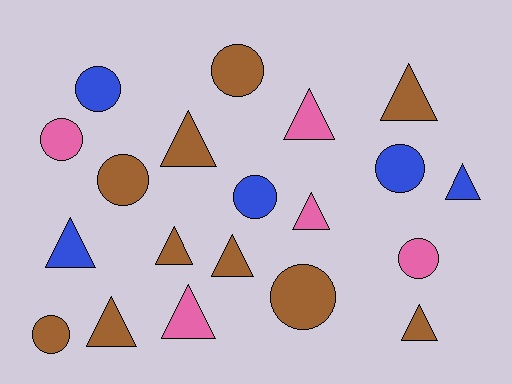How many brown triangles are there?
There are 6 brown triangles.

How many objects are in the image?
There are 20 objects.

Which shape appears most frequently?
Triangle, with 11 objects.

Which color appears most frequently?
Brown, with 10 objects.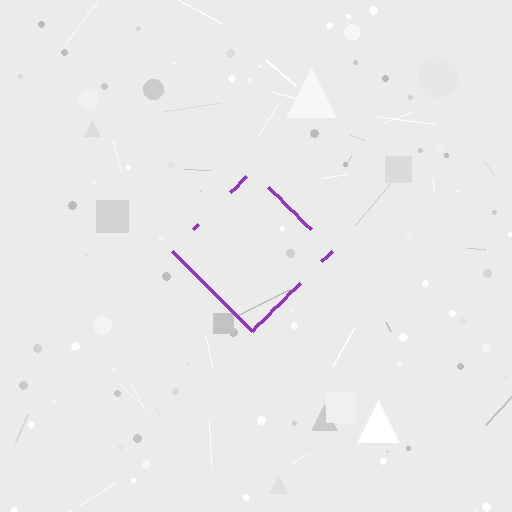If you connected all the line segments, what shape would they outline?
They would outline a diamond.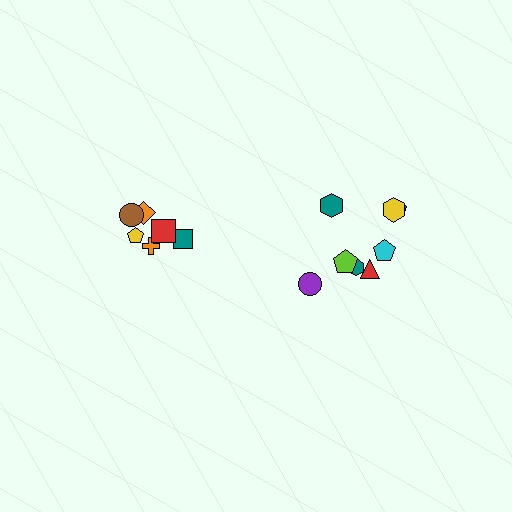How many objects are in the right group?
There are 8 objects.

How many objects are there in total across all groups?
There are 14 objects.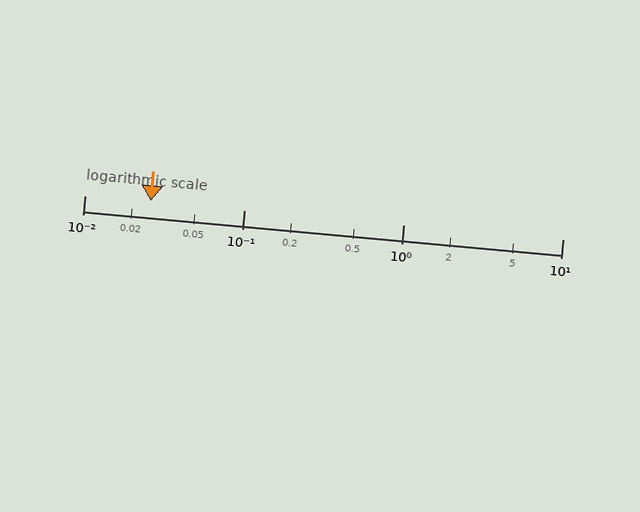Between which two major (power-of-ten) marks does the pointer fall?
The pointer is between 0.01 and 0.1.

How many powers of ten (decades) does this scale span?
The scale spans 3 decades, from 0.01 to 10.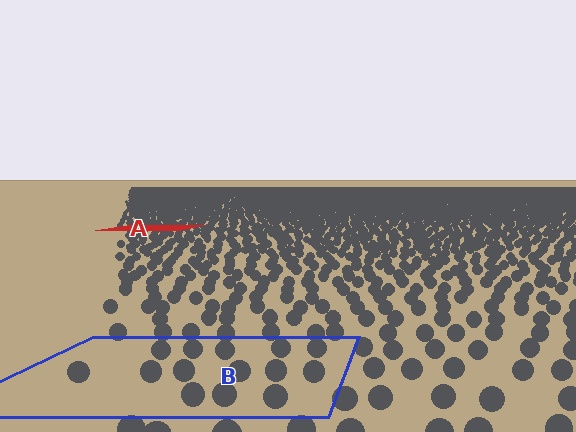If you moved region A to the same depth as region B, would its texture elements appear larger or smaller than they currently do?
They would appear larger. At a closer depth, the same texture elements are projected at a bigger on-screen size.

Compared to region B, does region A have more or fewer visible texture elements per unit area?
Region A has more texture elements per unit area — they are packed more densely because it is farther away.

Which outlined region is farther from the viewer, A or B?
Region A is farther from the viewer — the texture elements inside it appear smaller and more densely packed.